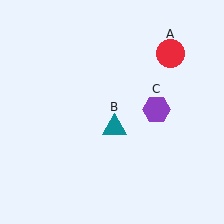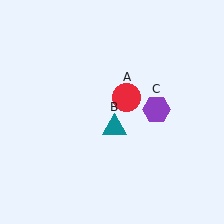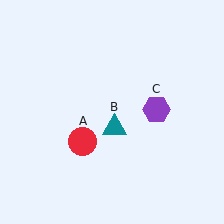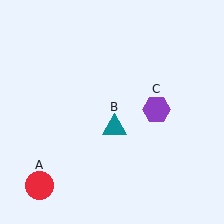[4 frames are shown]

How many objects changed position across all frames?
1 object changed position: red circle (object A).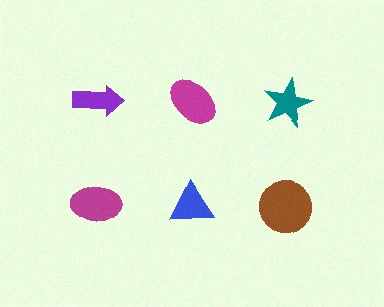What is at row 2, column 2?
A blue triangle.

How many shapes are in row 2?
3 shapes.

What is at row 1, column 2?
A magenta ellipse.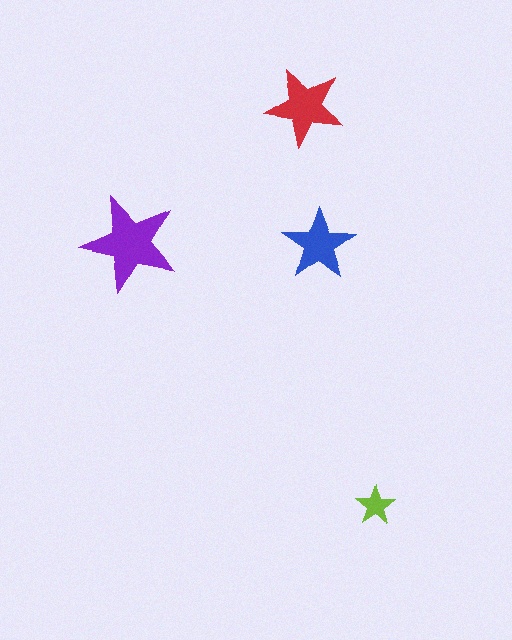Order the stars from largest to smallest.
the purple one, the red one, the blue one, the lime one.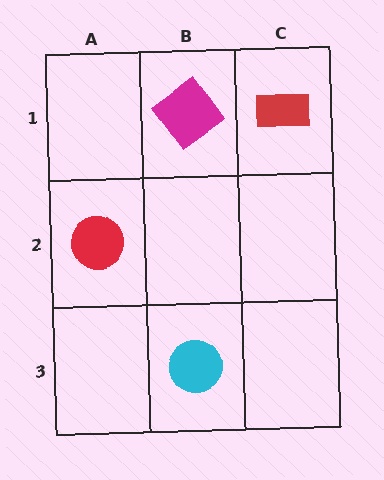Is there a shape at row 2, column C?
No, that cell is empty.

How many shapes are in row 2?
1 shape.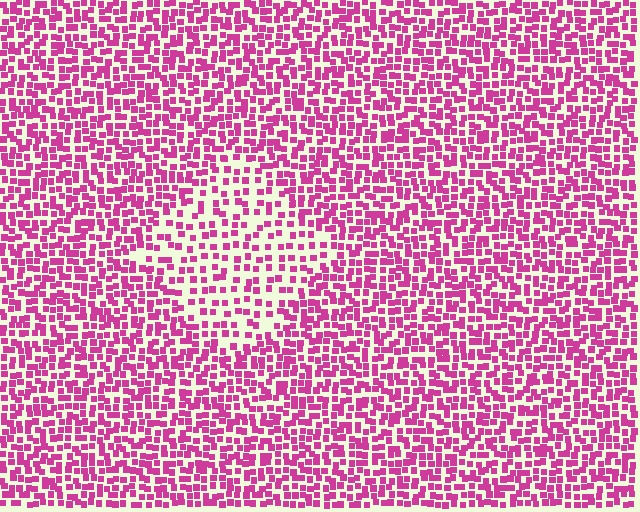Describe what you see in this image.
The image contains small magenta elements arranged at two different densities. A diamond-shaped region is visible where the elements are less densely packed than the surrounding area.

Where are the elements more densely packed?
The elements are more densely packed outside the diamond boundary.